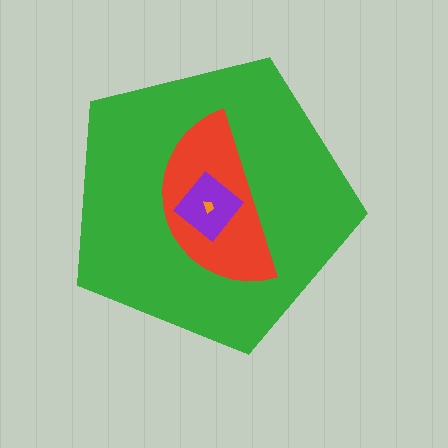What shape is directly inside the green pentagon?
The red semicircle.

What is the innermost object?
The orange trapezoid.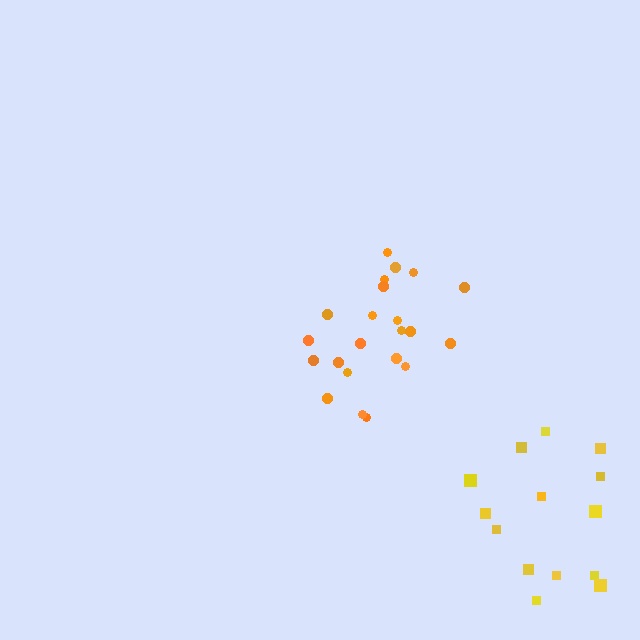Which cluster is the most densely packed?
Orange.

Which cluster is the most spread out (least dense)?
Yellow.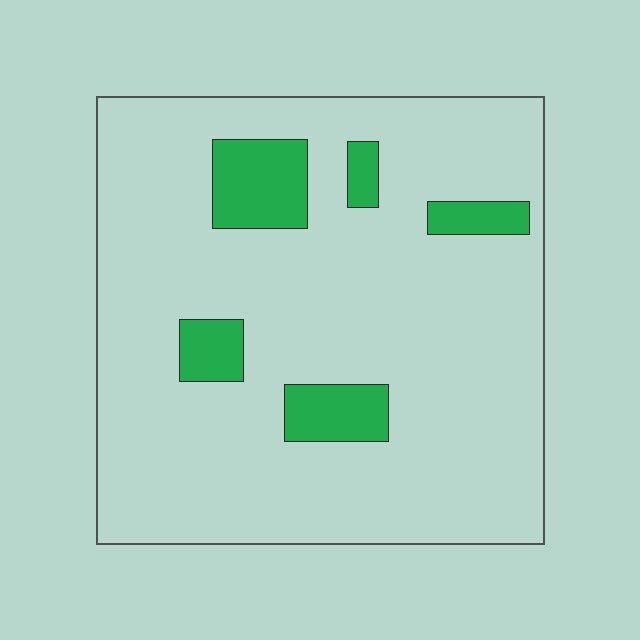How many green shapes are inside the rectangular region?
5.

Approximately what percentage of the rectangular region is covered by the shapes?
Approximately 10%.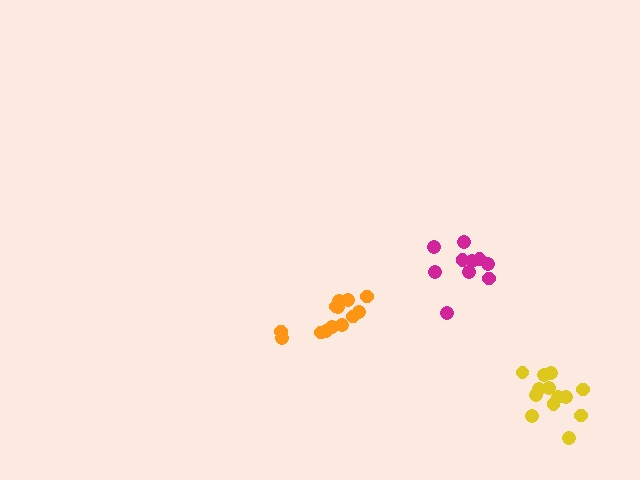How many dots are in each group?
Group 1: 13 dots, Group 2: 10 dots, Group 3: 13 dots (36 total).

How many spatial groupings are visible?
There are 3 spatial groupings.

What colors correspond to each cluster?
The clusters are colored: yellow, magenta, orange.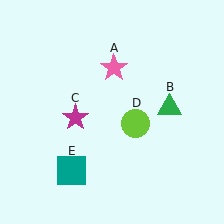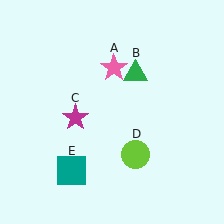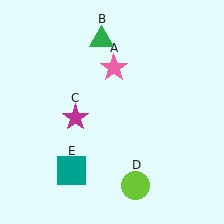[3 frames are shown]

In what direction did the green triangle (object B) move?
The green triangle (object B) moved up and to the left.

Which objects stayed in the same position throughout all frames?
Pink star (object A) and magenta star (object C) and teal square (object E) remained stationary.